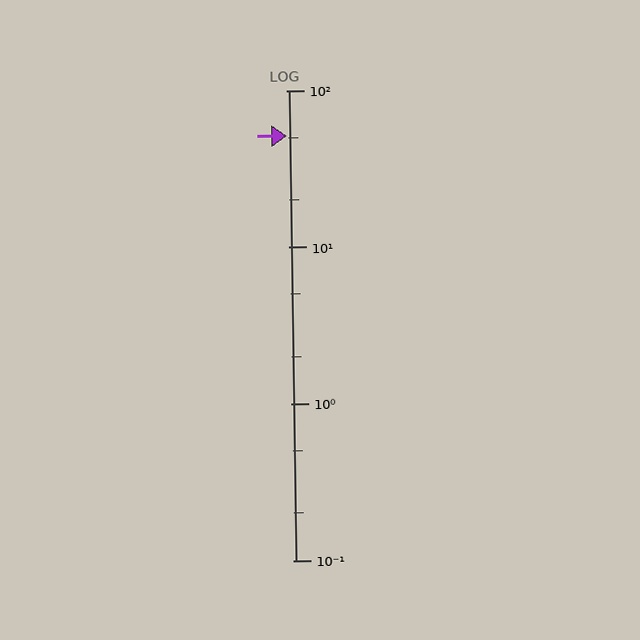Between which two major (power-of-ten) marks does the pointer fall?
The pointer is between 10 and 100.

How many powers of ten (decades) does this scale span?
The scale spans 3 decades, from 0.1 to 100.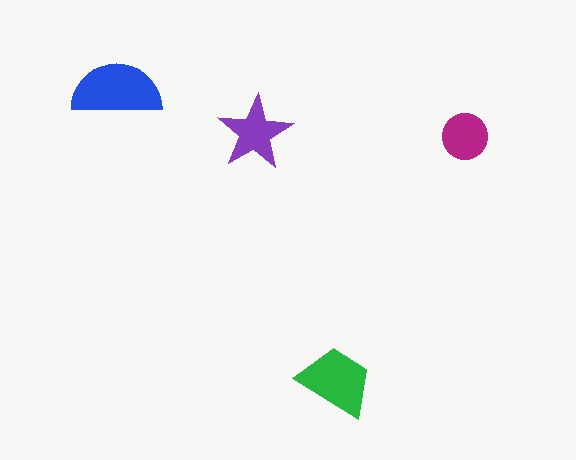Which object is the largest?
The blue semicircle.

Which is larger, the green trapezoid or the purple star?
The green trapezoid.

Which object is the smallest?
The magenta circle.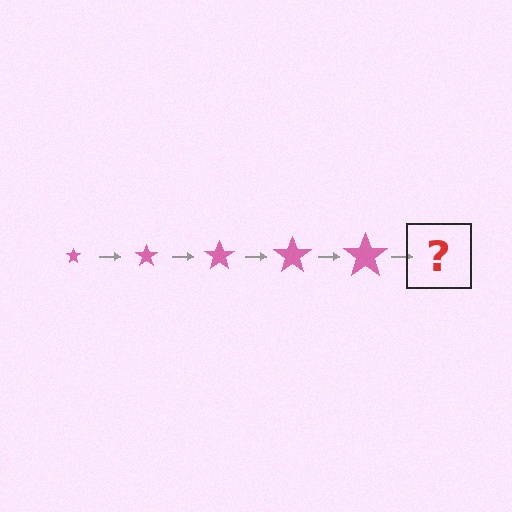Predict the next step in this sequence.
The next step is a pink star, larger than the previous one.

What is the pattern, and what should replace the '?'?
The pattern is that the star gets progressively larger each step. The '?' should be a pink star, larger than the previous one.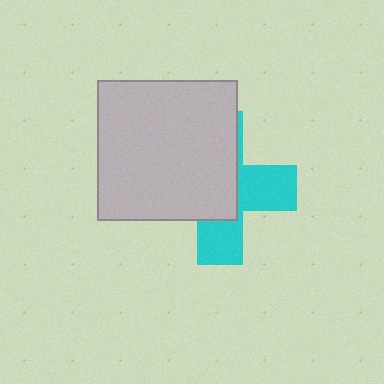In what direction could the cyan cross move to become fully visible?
The cyan cross could move toward the lower-right. That would shift it out from behind the light gray square entirely.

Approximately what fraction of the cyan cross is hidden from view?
Roughly 57% of the cyan cross is hidden behind the light gray square.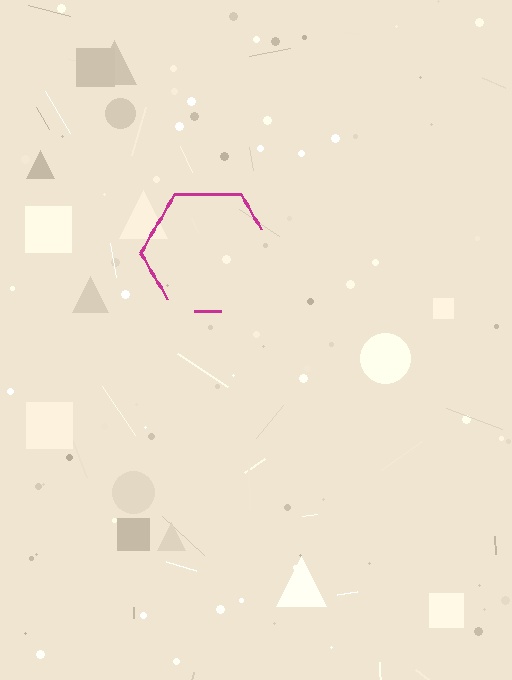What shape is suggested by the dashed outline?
The dashed outline suggests a hexagon.